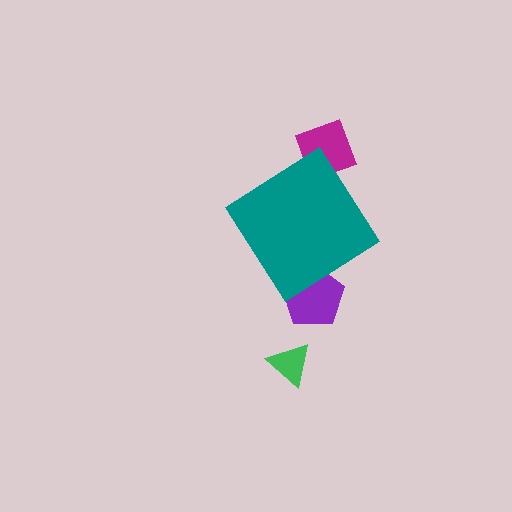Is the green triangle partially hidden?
No, the green triangle is fully visible.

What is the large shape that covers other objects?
A teal diamond.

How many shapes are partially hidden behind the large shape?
2 shapes are partially hidden.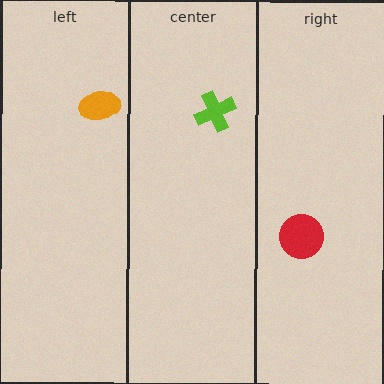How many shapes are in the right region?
1.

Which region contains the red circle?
The right region.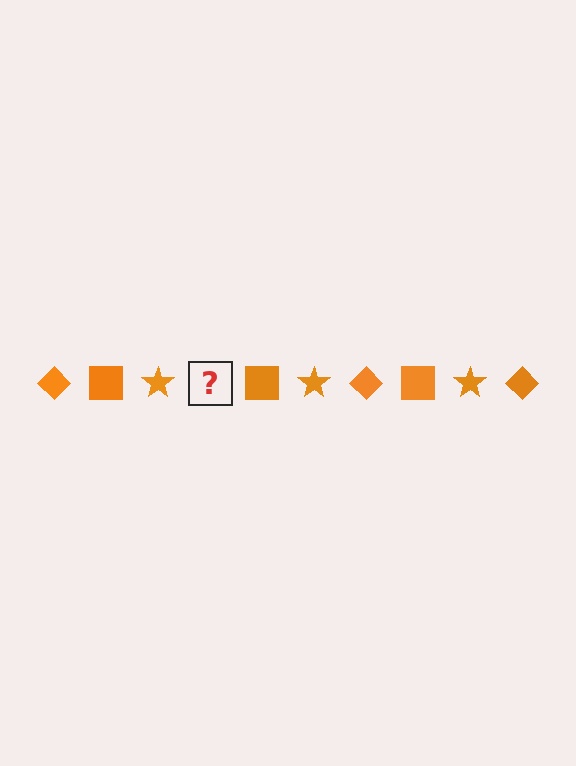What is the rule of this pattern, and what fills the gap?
The rule is that the pattern cycles through diamond, square, star shapes in orange. The gap should be filled with an orange diamond.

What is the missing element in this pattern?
The missing element is an orange diamond.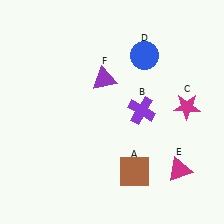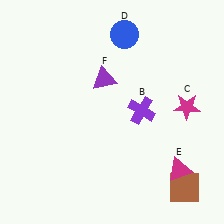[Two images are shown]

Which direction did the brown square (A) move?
The brown square (A) moved right.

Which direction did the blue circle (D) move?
The blue circle (D) moved up.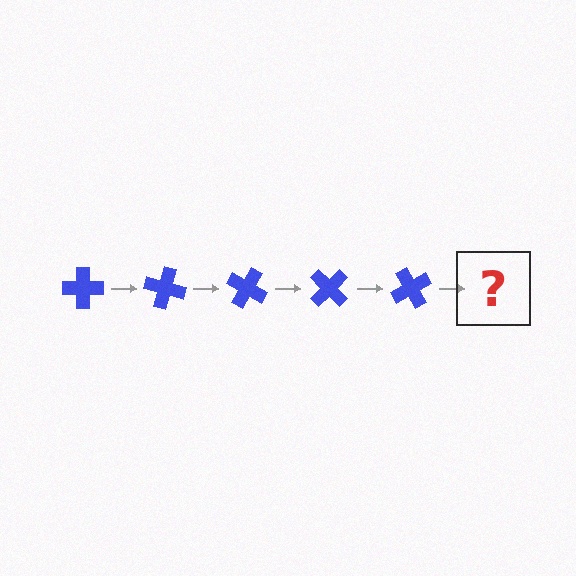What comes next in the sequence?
The next element should be a blue cross rotated 75 degrees.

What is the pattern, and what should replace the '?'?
The pattern is that the cross rotates 15 degrees each step. The '?' should be a blue cross rotated 75 degrees.